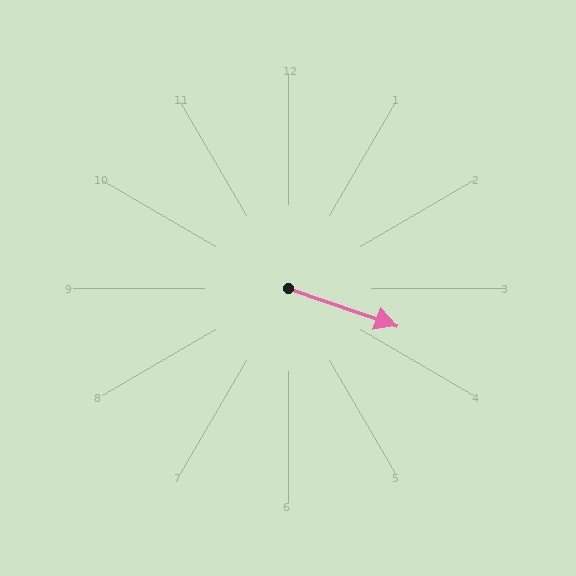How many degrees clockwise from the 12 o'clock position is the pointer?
Approximately 109 degrees.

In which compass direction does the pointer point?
East.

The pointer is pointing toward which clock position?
Roughly 4 o'clock.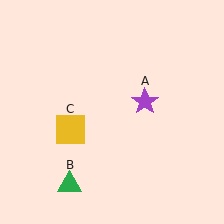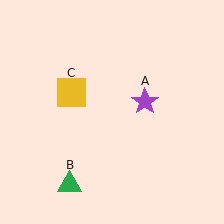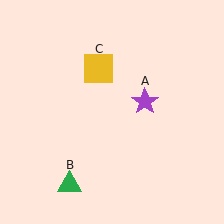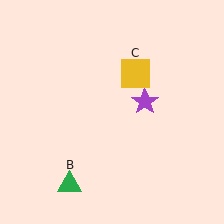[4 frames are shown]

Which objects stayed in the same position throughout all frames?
Purple star (object A) and green triangle (object B) remained stationary.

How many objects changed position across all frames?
1 object changed position: yellow square (object C).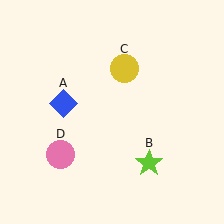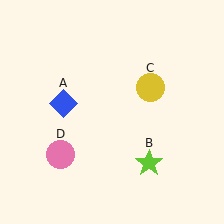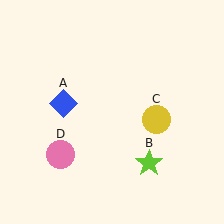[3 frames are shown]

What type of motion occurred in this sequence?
The yellow circle (object C) rotated clockwise around the center of the scene.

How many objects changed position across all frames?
1 object changed position: yellow circle (object C).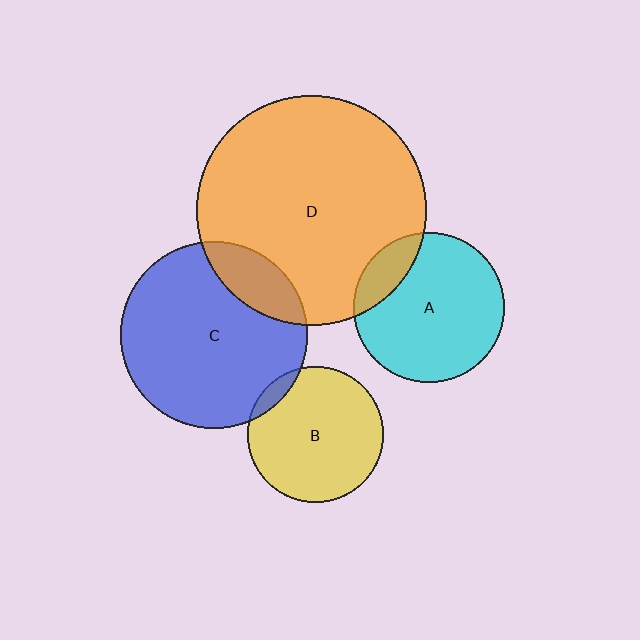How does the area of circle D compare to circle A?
Approximately 2.3 times.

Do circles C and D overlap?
Yes.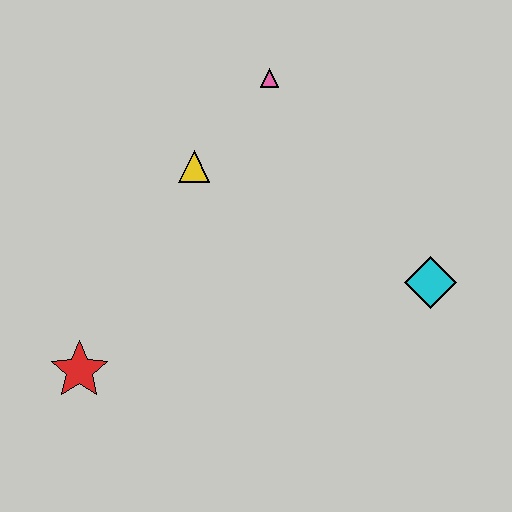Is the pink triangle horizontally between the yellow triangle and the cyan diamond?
Yes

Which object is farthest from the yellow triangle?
The cyan diamond is farthest from the yellow triangle.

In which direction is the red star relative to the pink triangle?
The red star is below the pink triangle.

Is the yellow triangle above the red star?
Yes